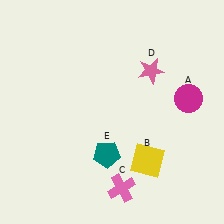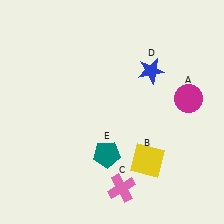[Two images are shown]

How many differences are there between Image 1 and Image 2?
There is 1 difference between the two images.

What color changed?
The star (D) changed from pink in Image 1 to blue in Image 2.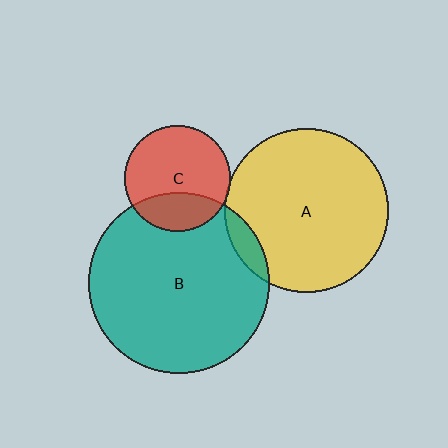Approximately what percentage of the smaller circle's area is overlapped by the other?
Approximately 5%.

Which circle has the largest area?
Circle B (teal).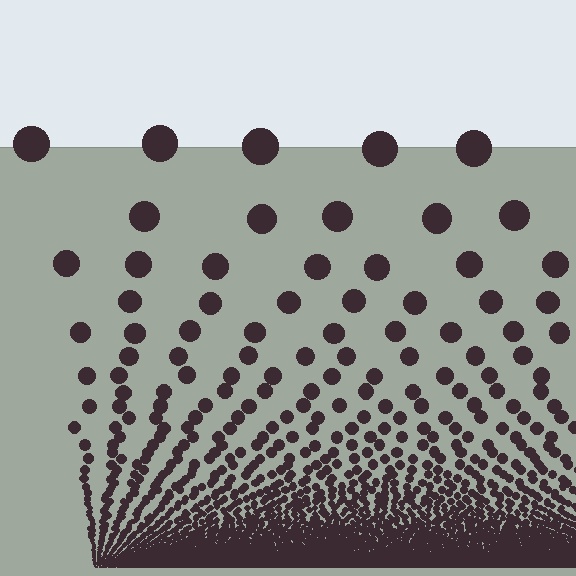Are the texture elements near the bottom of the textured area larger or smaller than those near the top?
Smaller. The gradient is inverted — elements near the bottom are smaller and denser.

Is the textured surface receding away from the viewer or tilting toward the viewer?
The surface appears to tilt toward the viewer. Texture elements get larger and sparser toward the top.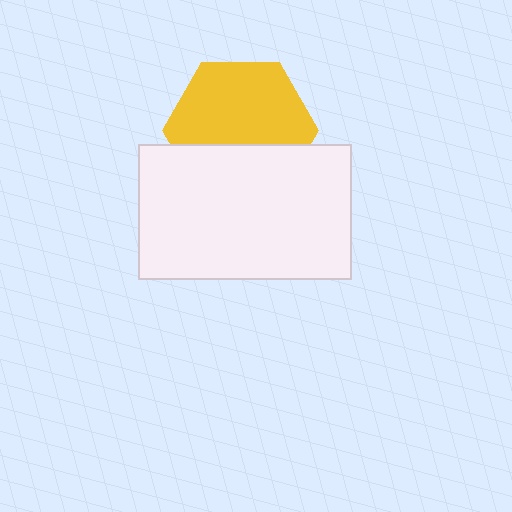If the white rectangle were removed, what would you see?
You would see the complete yellow hexagon.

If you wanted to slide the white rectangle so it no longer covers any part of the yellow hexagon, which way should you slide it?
Slide it down — that is the most direct way to separate the two shapes.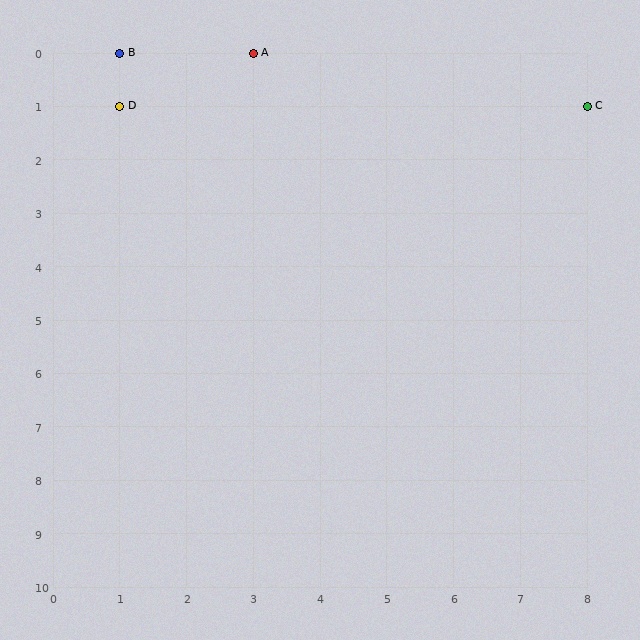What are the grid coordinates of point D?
Point D is at grid coordinates (1, 1).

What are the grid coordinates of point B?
Point B is at grid coordinates (1, 0).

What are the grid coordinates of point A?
Point A is at grid coordinates (3, 0).